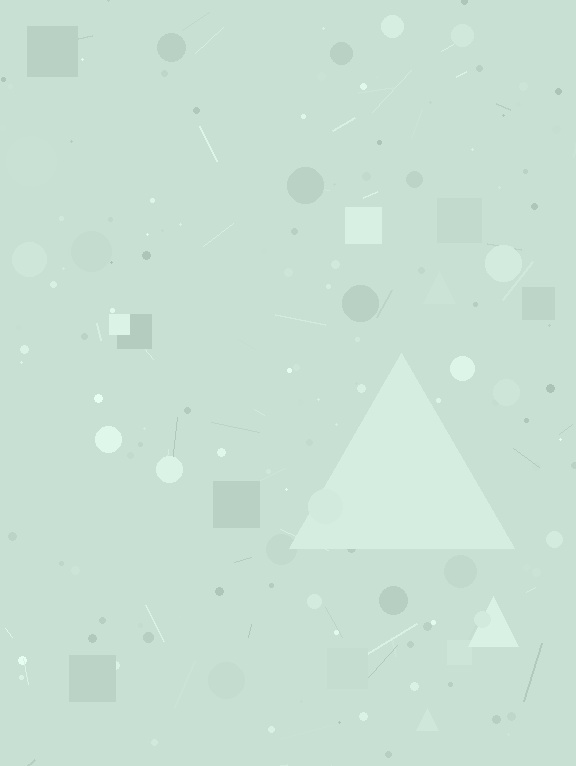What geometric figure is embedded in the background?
A triangle is embedded in the background.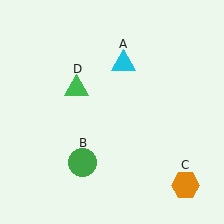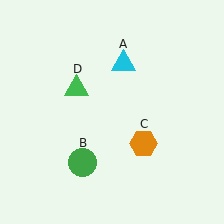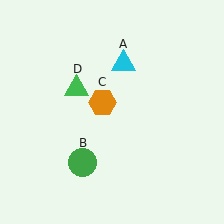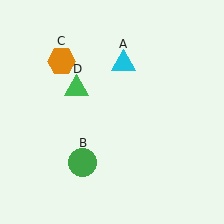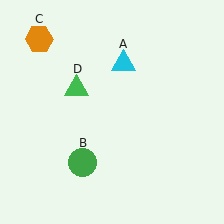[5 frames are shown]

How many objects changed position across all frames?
1 object changed position: orange hexagon (object C).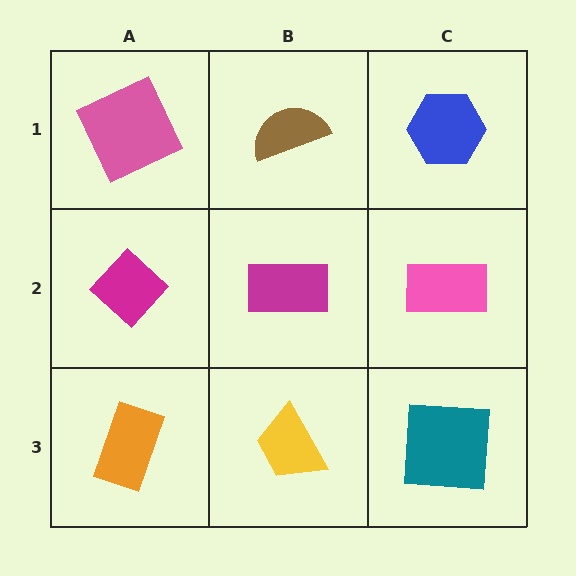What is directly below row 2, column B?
A yellow trapezoid.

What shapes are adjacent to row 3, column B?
A magenta rectangle (row 2, column B), an orange rectangle (row 3, column A), a teal square (row 3, column C).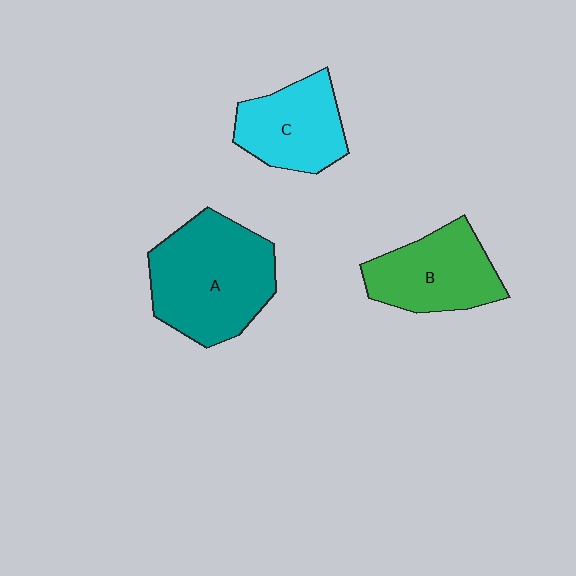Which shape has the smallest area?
Shape C (cyan).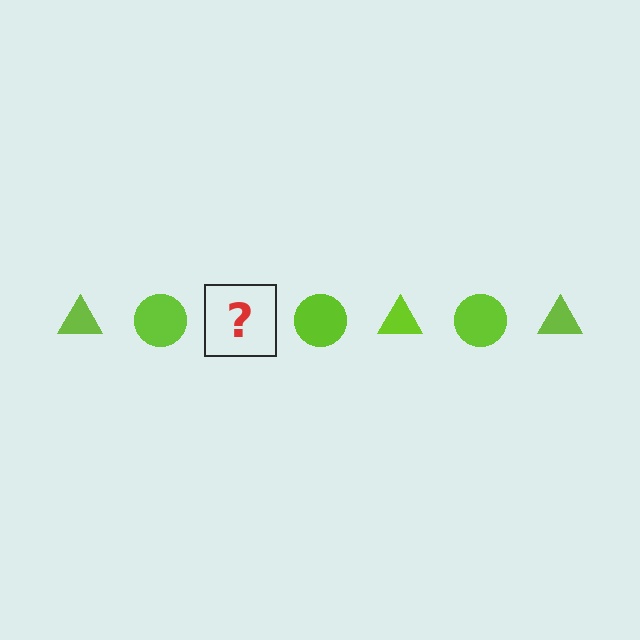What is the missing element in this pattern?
The missing element is a lime triangle.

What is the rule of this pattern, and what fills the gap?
The rule is that the pattern cycles through triangle, circle shapes in lime. The gap should be filled with a lime triangle.